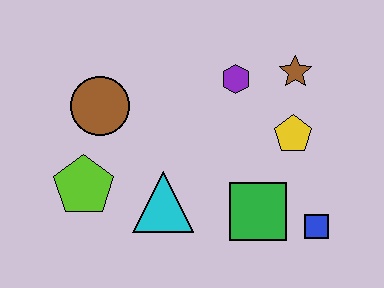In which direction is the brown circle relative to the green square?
The brown circle is to the left of the green square.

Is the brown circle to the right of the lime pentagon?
Yes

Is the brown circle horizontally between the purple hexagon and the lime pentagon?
Yes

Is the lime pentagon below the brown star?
Yes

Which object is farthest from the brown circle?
The blue square is farthest from the brown circle.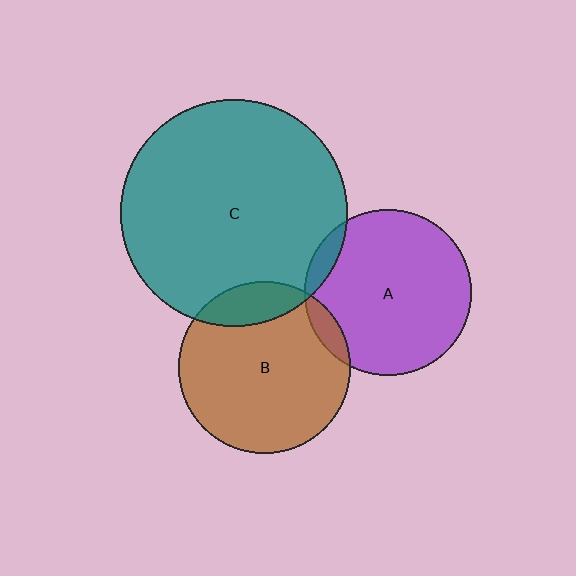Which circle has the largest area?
Circle C (teal).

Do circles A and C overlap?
Yes.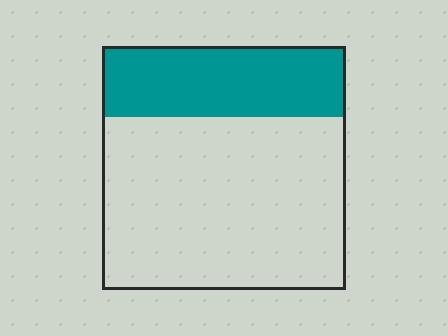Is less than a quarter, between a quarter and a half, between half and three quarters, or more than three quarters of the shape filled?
Between a quarter and a half.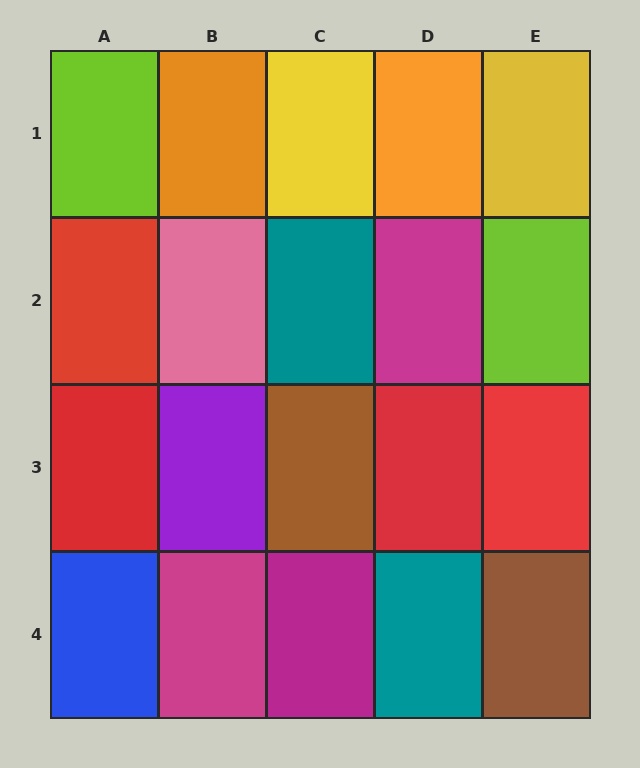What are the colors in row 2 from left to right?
Red, pink, teal, magenta, lime.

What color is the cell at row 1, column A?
Lime.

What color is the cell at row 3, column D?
Red.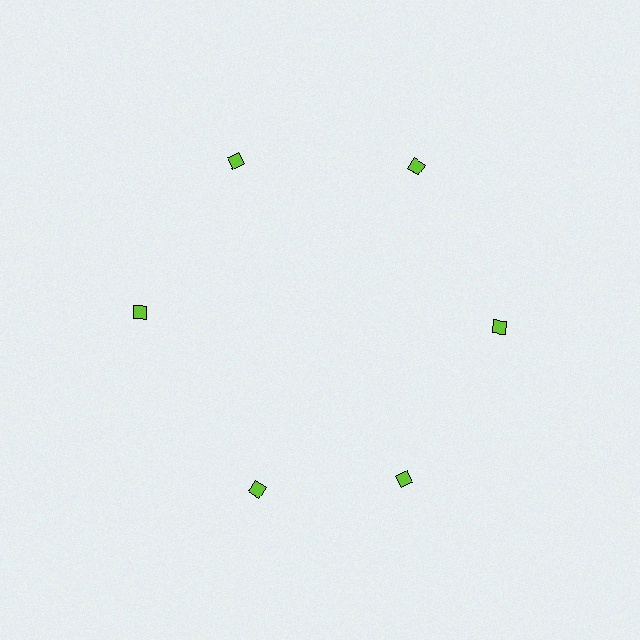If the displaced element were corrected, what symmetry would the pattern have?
It would have 6-fold rotational symmetry — the pattern would map onto itself every 60 degrees.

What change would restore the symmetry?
The symmetry would be restored by rotating it back into even spacing with its neighbors so that all 6 diamonds sit at equal angles and equal distance from the center.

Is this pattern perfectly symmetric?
No. The 6 lime diamonds are arranged in a ring, but one element near the 7 o'clock position is rotated out of alignment along the ring, breaking the 6-fold rotational symmetry.